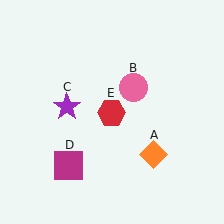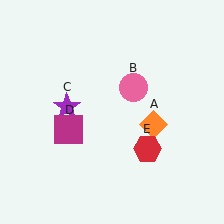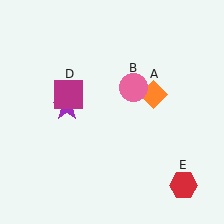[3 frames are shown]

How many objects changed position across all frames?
3 objects changed position: orange diamond (object A), magenta square (object D), red hexagon (object E).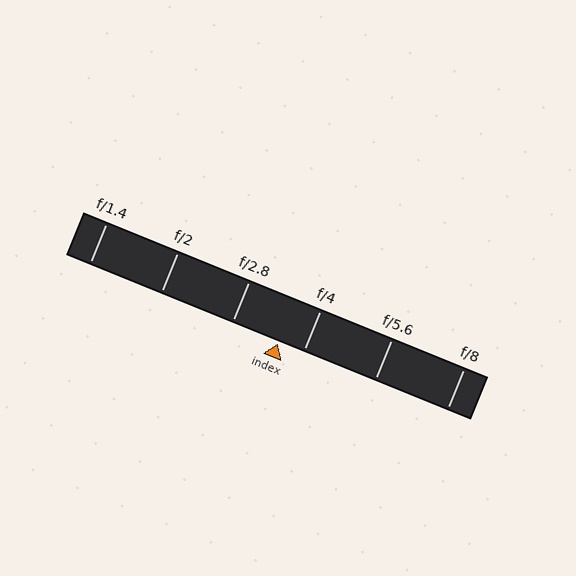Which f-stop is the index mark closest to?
The index mark is closest to f/4.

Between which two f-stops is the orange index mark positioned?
The index mark is between f/2.8 and f/4.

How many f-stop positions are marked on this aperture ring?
There are 6 f-stop positions marked.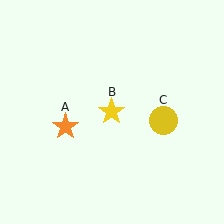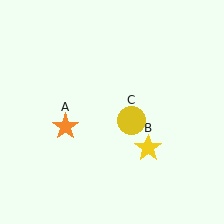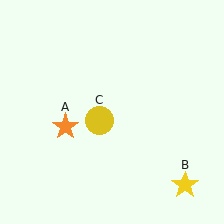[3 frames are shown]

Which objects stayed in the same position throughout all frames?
Orange star (object A) remained stationary.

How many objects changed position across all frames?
2 objects changed position: yellow star (object B), yellow circle (object C).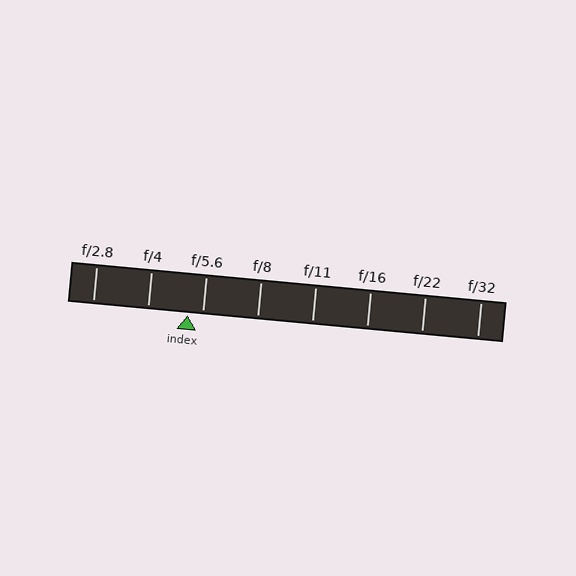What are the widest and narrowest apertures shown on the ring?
The widest aperture shown is f/2.8 and the narrowest is f/32.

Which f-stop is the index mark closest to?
The index mark is closest to f/5.6.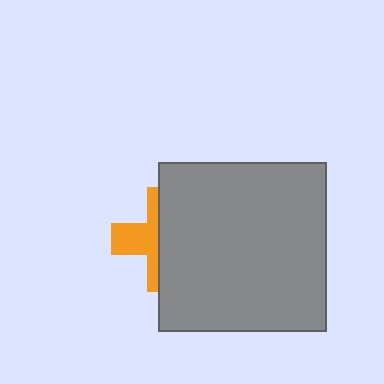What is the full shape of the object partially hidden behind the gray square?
The partially hidden object is an orange cross.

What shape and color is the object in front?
The object in front is a gray square.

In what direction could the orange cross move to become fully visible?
The orange cross could move left. That would shift it out from behind the gray square entirely.